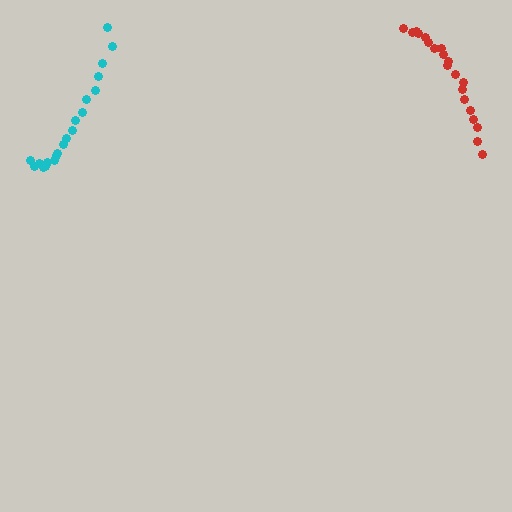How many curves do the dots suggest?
There are 2 distinct paths.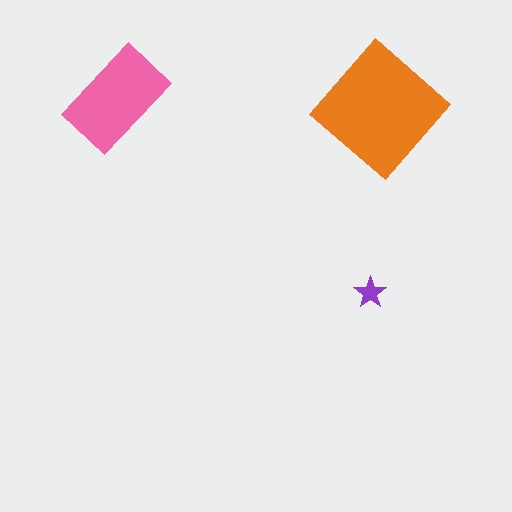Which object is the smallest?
The purple star.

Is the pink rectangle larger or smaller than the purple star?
Larger.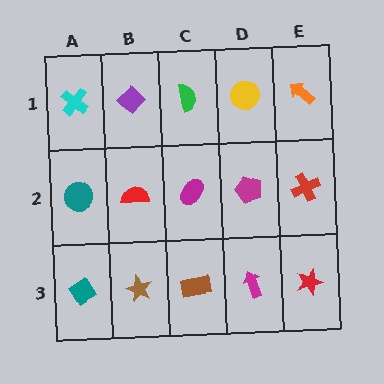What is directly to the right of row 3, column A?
A brown star.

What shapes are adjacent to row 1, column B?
A red semicircle (row 2, column B), a cyan cross (row 1, column A), a green semicircle (row 1, column C).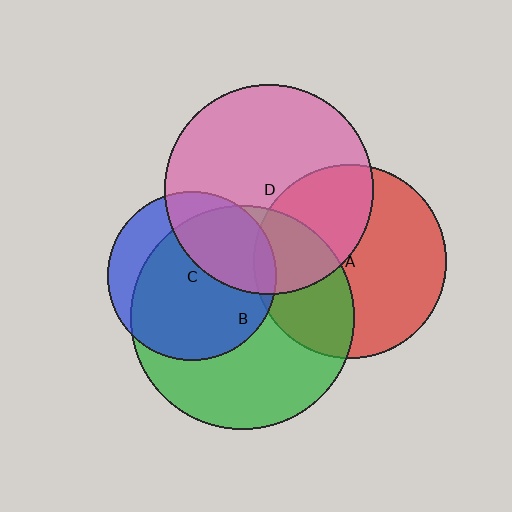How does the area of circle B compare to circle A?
Approximately 1.3 times.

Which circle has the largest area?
Circle B (green).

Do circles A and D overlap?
Yes.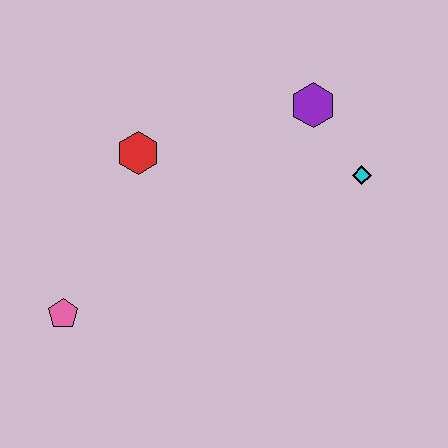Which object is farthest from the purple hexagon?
The pink pentagon is farthest from the purple hexagon.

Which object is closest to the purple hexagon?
The cyan diamond is closest to the purple hexagon.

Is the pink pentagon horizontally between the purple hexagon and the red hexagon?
No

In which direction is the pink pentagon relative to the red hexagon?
The pink pentagon is below the red hexagon.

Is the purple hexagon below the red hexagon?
No